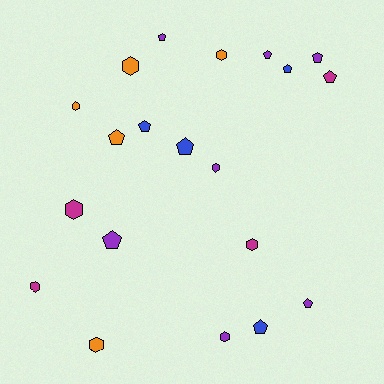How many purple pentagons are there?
There are 5 purple pentagons.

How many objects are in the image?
There are 20 objects.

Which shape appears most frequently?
Pentagon, with 11 objects.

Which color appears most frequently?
Purple, with 7 objects.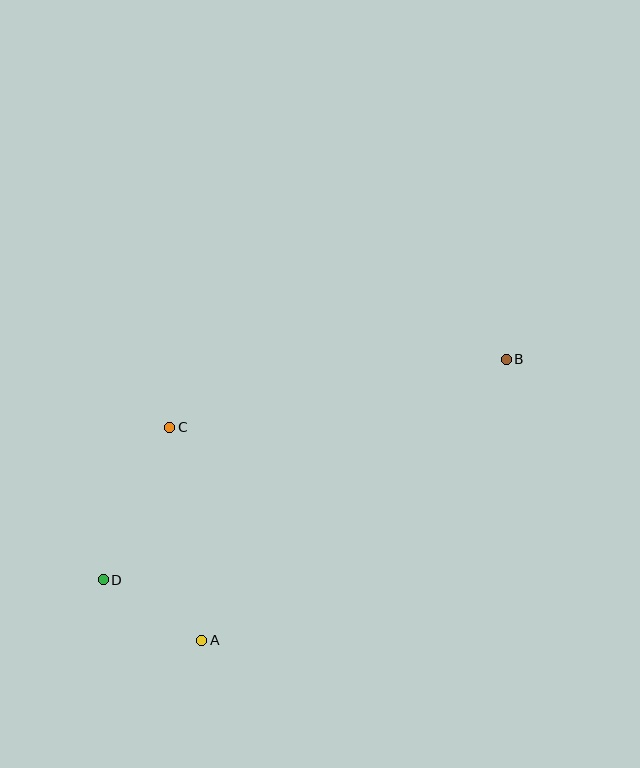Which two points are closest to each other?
Points A and D are closest to each other.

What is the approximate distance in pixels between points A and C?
The distance between A and C is approximately 215 pixels.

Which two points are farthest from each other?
Points B and D are farthest from each other.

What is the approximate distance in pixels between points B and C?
The distance between B and C is approximately 343 pixels.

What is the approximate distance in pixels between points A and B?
The distance between A and B is approximately 414 pixels.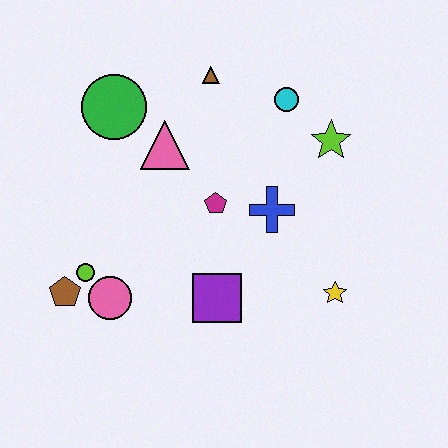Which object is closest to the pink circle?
The lime circle is closest to the pink circle.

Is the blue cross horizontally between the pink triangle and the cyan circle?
Yes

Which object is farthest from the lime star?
The brown pentagon is farthest from the lime star.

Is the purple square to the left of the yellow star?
Yes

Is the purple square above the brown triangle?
No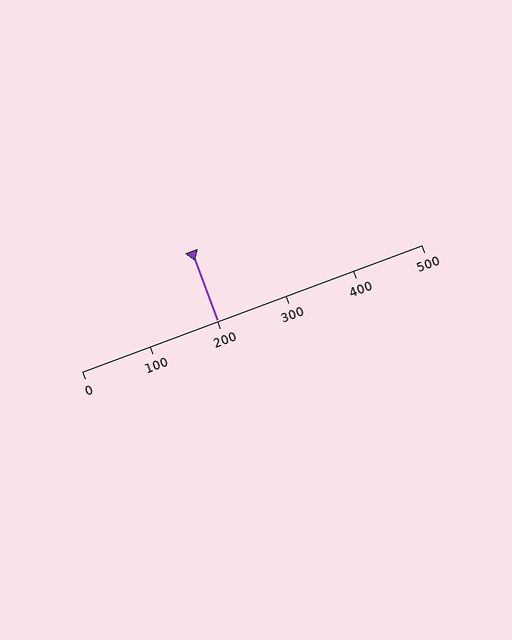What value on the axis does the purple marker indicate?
The marker indicates approximately 200.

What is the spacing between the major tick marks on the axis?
The major ticks are spaced 100 apart.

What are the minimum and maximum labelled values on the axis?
The axis runs from 0 to 500.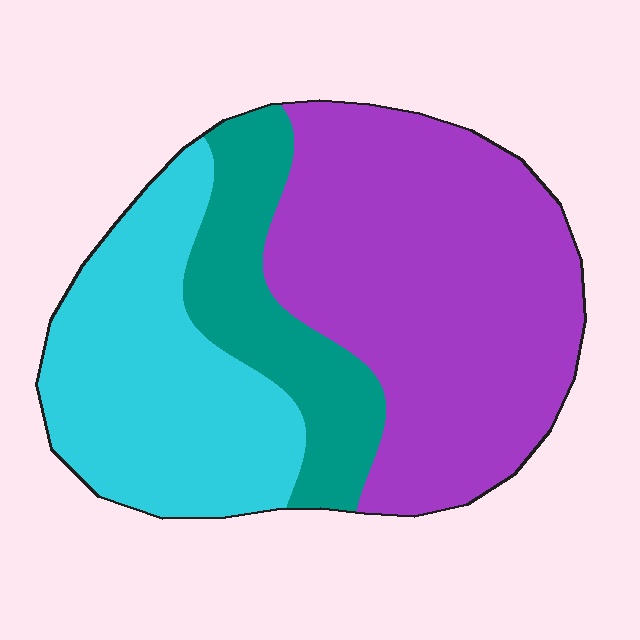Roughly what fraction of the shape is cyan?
Cyan covers around 30% of the shape.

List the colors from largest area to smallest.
From largest to smallest: purple, cyan, teal.